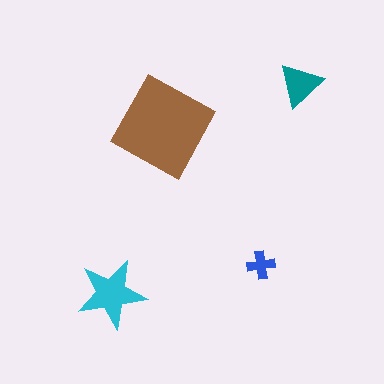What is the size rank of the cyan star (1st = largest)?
2nd.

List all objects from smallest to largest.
The blue cross, the teal triangle, the cyan star, the brown diamond.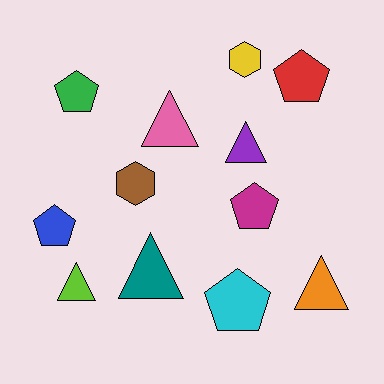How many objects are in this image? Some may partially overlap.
There are 12 objects.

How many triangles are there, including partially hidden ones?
There are 5 triangles.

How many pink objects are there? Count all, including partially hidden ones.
There is 1 pink object.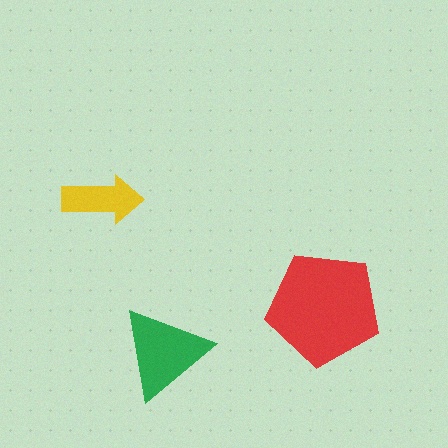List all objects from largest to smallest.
The red pentagon, the green triangle, the yellow arrow.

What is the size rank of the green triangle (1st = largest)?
2nd.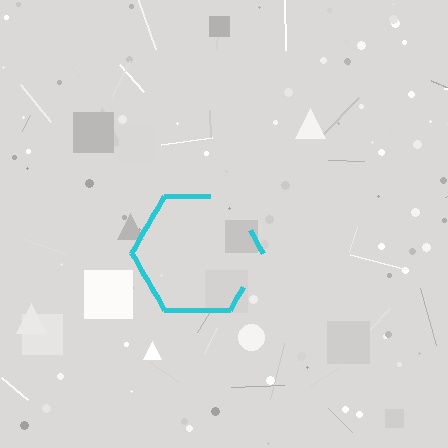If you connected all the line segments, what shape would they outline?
They would outline a hexagon.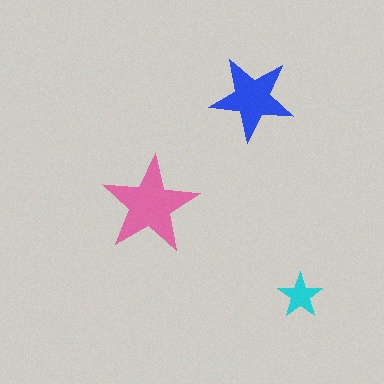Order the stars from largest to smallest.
the pink one, the blue one, the cyan one.